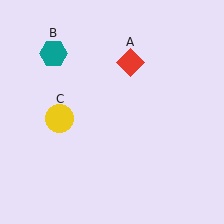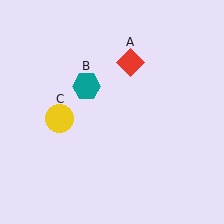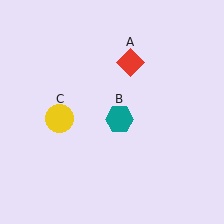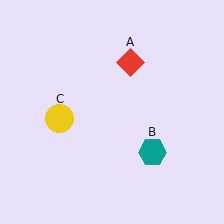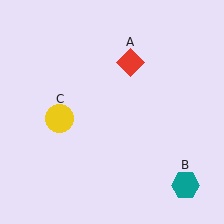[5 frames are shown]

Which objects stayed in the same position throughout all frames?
Red diamond (object A) and yellow circle (object C) remained stationary.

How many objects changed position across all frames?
1 object changed position: teal hexagon (object B).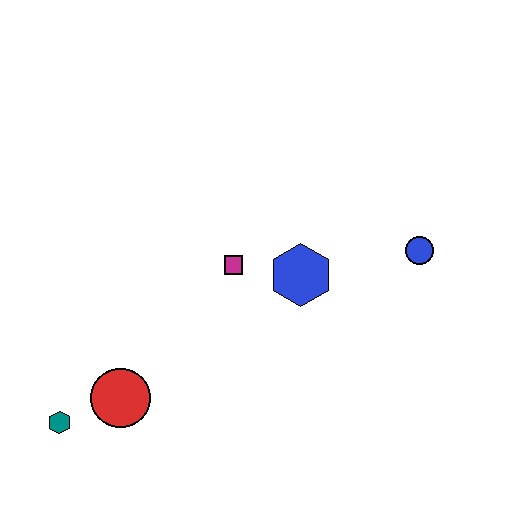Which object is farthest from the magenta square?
The teal hexagon is farthest from the magenta square.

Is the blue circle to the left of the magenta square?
No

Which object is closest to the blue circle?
The blue hexagon is closest to the blue circle.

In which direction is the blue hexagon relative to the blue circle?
The blue hexagon is to the left of the blue circle.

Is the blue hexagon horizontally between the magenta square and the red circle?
No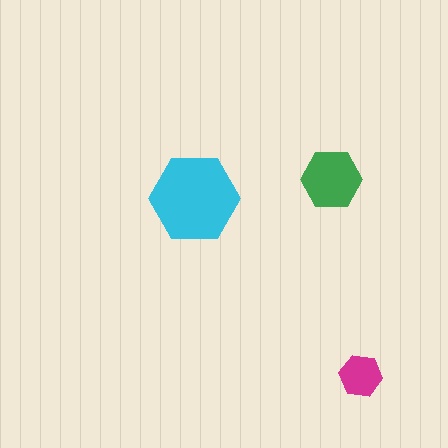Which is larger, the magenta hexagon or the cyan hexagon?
The cyan one.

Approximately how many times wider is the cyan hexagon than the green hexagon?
About 1.5 times wider.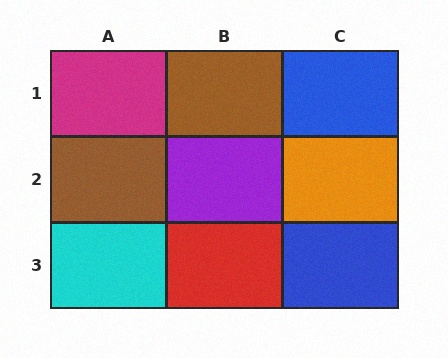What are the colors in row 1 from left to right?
Magenta, brown, blue.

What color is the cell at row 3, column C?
Blue.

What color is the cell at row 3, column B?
Red.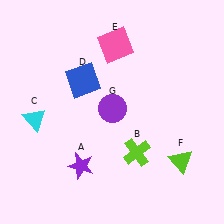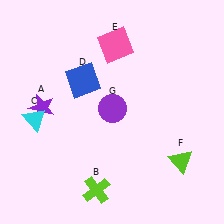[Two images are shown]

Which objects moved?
The objects that moved are: the purple star (A), the lime cross (B).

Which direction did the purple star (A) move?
The purple star (A) moved up.